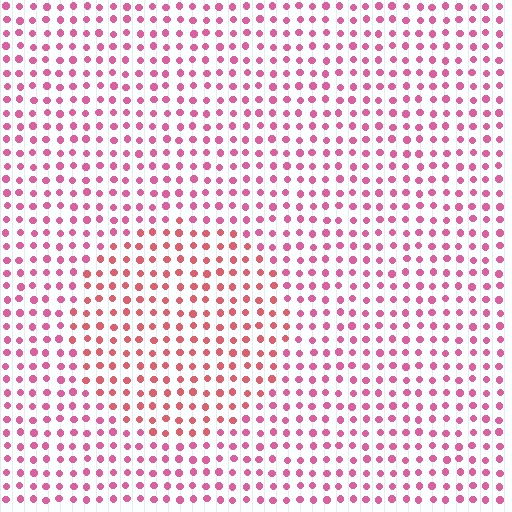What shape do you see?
I see a circle.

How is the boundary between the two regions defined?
The boundary is defined purely by a slight shift in hue (about 24 degrees). Spacing, size, and orientation are identical on both sides.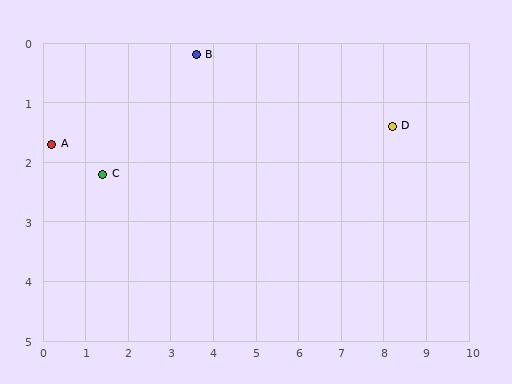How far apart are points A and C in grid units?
Points A and C are about 1.3 grid units apart.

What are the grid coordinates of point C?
Point C is at approximately (1.4, 2.2).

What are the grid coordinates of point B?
Point B is at approximately (3.6, 0.2).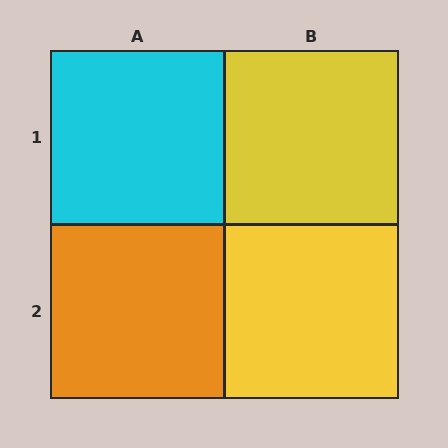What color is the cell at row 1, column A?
Cyan.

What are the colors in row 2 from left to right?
Orange, yellow.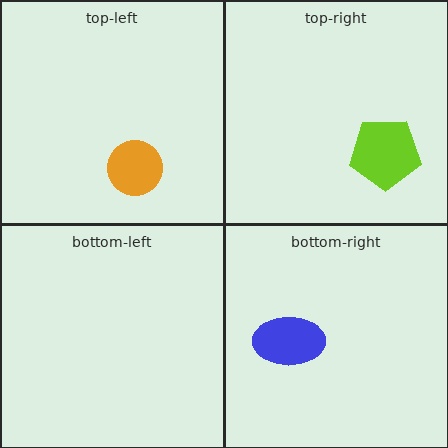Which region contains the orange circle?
The top-left region.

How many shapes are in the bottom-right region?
1.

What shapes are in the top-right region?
The lime pentagon.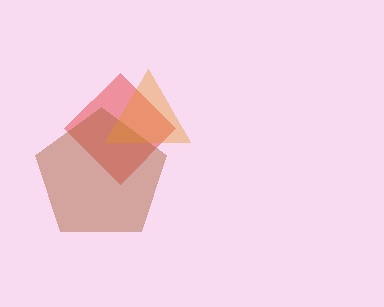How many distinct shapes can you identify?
There are 3 distinct shapes: a red diamond, a brown pentagon, an orange triangle.